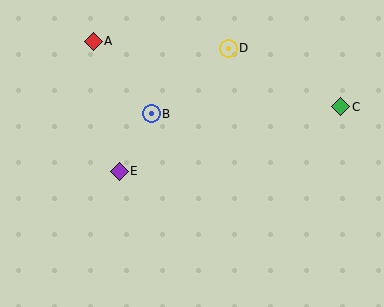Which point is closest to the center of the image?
Point B at (151, 114) is closest to the center.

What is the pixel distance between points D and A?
The distance between D and A is 135 pixels.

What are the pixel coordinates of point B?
Point B is at (151, 114).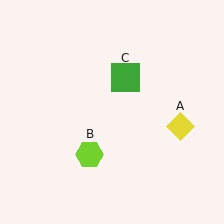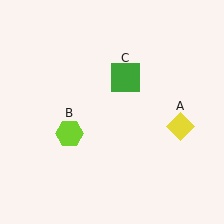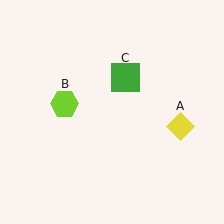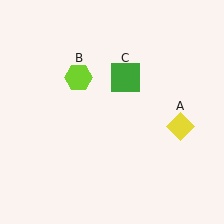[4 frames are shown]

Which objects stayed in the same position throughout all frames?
Yellow diamond (object A) and green square (object C) remained stationary.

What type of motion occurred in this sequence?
The lime hexagon (object B) rotated clockwise around the center of the scene.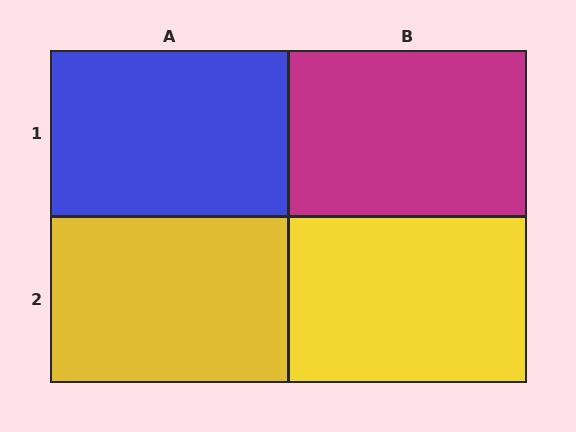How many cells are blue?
1 cell is blue.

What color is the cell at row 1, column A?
Blue.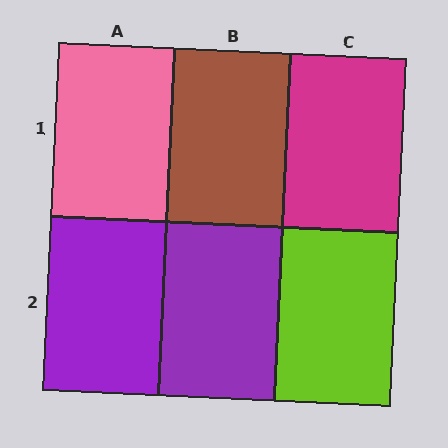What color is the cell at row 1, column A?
Pink.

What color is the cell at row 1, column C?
Magenta.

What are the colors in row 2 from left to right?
Purple, purple, lime.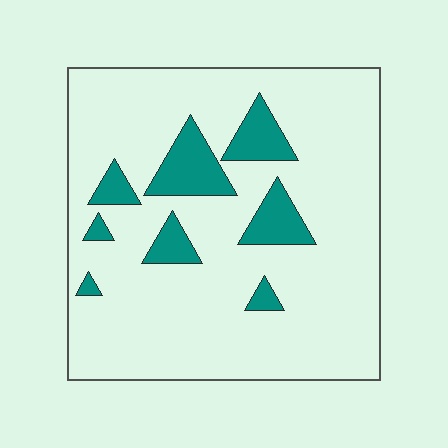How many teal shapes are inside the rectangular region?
8.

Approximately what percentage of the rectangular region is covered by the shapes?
Approximately 15%.